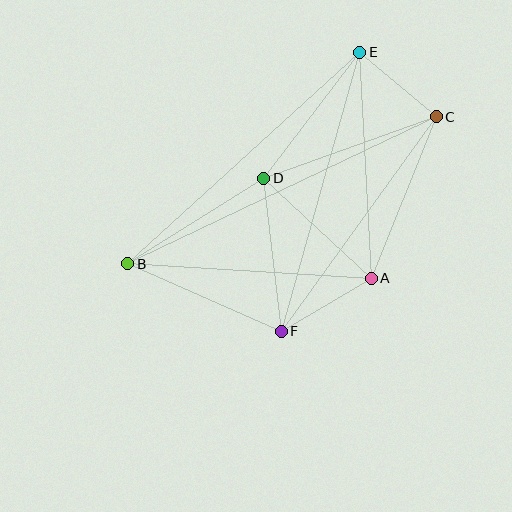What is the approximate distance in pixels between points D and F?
The distance between D and F is approximately 154 pixels.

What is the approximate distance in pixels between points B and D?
The distance between B and D is approximately 161 pixels.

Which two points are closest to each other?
Points C and E are closest to each other.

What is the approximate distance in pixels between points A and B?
The distance between A and B is approximately 244 pixels.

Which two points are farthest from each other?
Points B and C are farthest from each other.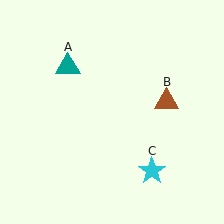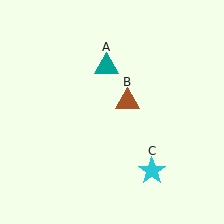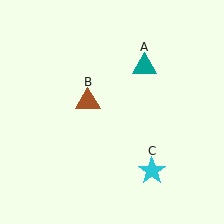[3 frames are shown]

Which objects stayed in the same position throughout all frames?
Cyan star (object C) remained stationary.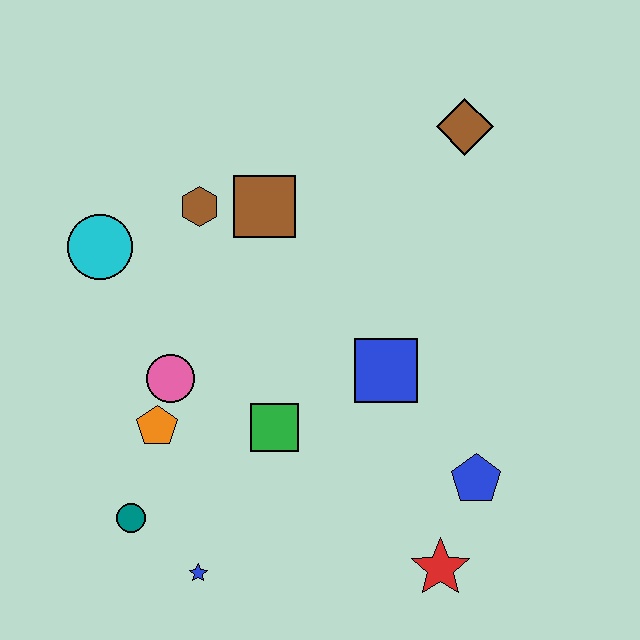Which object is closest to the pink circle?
The orange pentagon is closest to the pink circle.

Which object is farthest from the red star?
The cyan circle is farthest from the red star.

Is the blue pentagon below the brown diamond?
Yes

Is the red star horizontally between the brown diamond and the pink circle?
Yes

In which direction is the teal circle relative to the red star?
The teal circle is to the left of the red star.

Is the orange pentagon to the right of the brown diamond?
No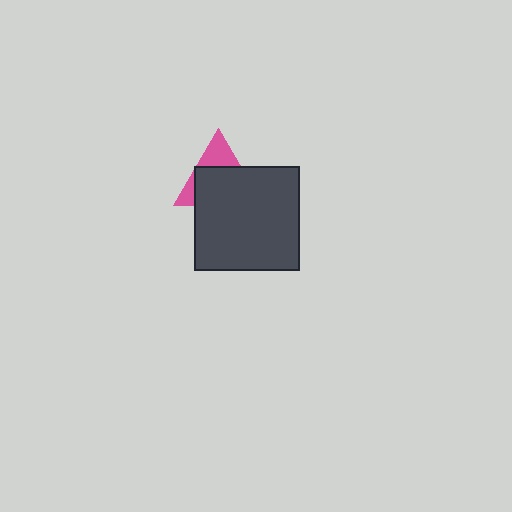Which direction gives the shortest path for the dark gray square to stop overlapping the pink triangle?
Moving down gives the shortest separation.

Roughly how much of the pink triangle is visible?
A small part of it is visible (roughly 34%).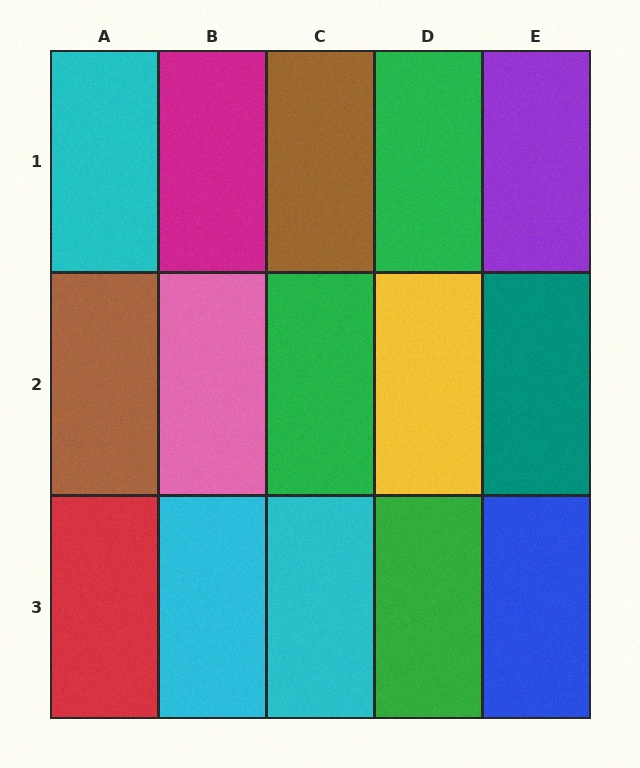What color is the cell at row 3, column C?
Cyan.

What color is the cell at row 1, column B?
Magenta.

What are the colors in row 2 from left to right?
Brown, pink, green, yellow, teal.